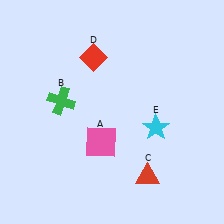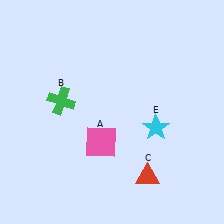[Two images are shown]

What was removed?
The red diamond (D) was removed in Image 2.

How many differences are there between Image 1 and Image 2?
There is 1 difference between the two images.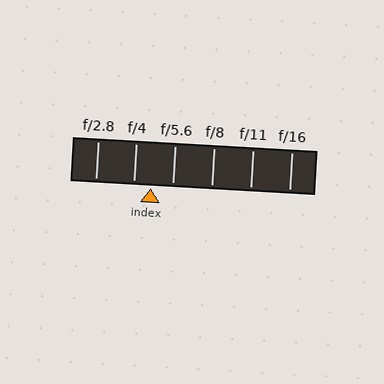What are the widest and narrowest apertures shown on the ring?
The widest aperture shown is f/2.8 and the narrowest is f/16.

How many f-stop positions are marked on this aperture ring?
There are 6 f-stop positions marked.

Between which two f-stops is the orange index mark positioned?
The index mark is between f/4 and f/5.6.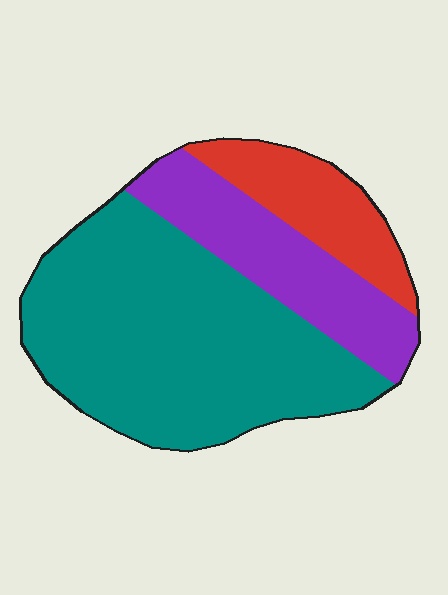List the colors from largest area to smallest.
From largest to smallest: teal, purple, red.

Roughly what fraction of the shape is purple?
Purple covers around 25% of the shape.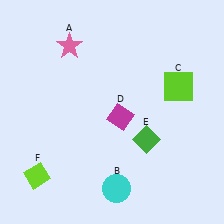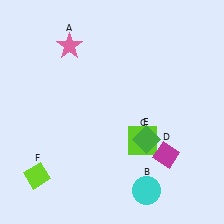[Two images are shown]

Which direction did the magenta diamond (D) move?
The magenta diamond (D) moved right.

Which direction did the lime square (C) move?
The lime square (C) moved down.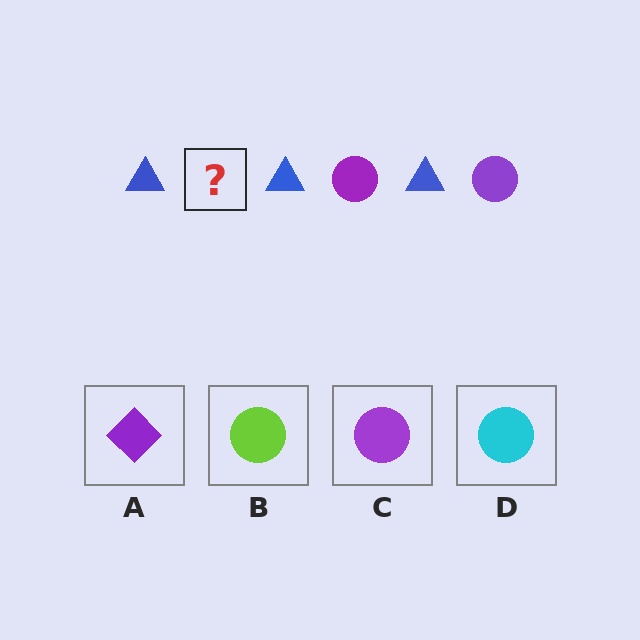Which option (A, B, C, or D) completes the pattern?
C.